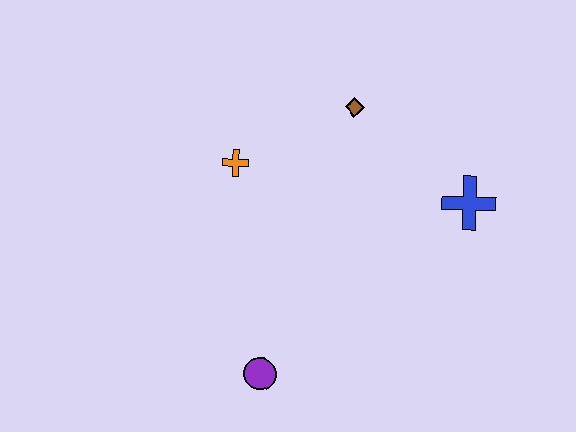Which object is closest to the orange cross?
The brown diamond is closest to the orange cross.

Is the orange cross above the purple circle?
Yes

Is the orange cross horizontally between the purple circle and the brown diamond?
No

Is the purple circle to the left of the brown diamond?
Yes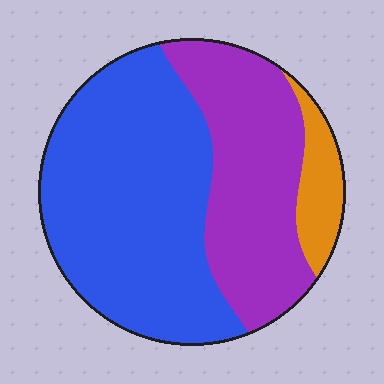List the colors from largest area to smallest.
From largest to smallest: blue, purple, orange.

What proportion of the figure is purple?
Purple covers 35% of the figure.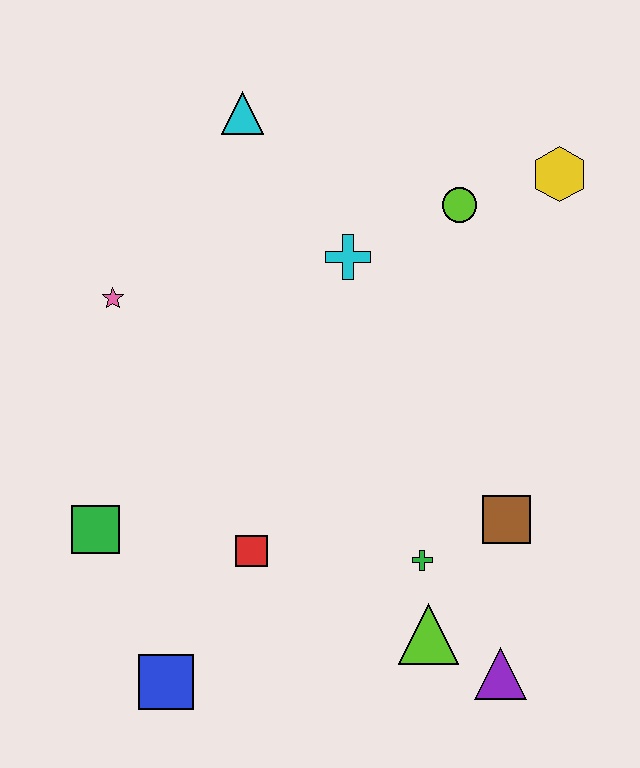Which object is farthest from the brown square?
The cyan triangle is farthest from the brown square.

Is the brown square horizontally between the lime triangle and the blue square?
No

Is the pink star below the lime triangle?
No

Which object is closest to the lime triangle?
The green cross is closest to the lime triangle.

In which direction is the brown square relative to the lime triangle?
The brown square is above the lime triangle.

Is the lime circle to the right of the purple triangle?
No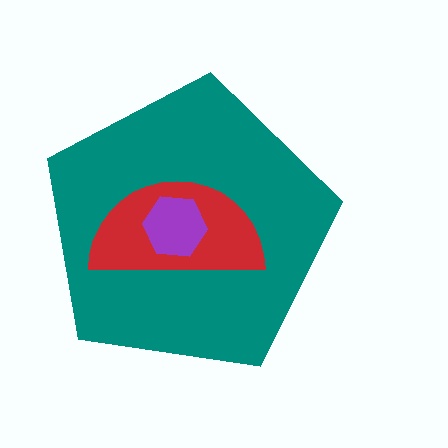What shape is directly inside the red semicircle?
The purple hexagon.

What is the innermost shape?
The purple hexagon.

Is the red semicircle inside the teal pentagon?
Yes.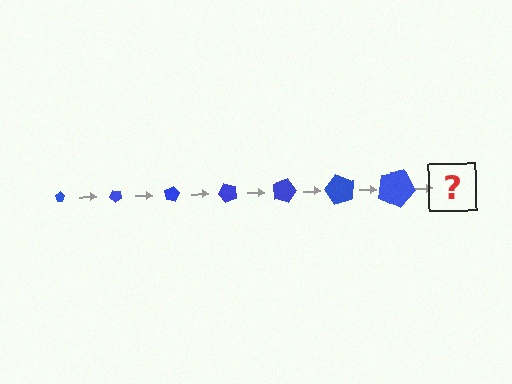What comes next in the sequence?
The next element should be a pentagon, larger than the previous one and rotated 280 degrees from the start.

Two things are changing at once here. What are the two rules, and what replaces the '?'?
The two rules are that the pentagon grows larger each step and it rotates 40 degrees each step. The '?' should be a pentagon, larger than the previous one and rotated 280 degrees from the start.